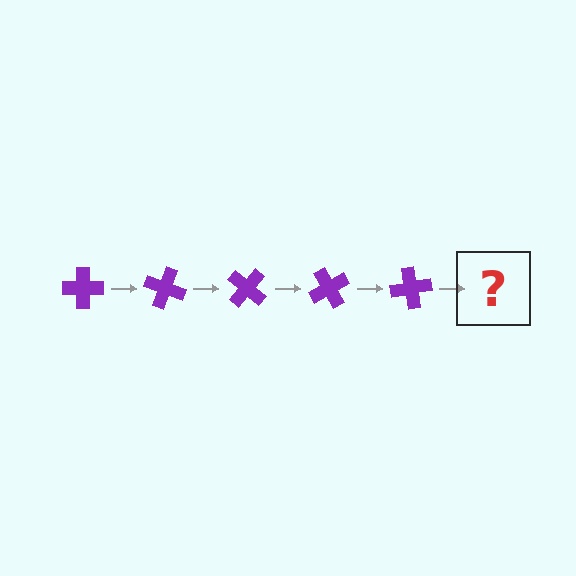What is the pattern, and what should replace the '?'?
The pattern is that the cross rotates 20 degrees each step. The '?' should be a purple cross rotated 100 degrees.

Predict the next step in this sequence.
The next step is a purple cross rotated 100 degrees.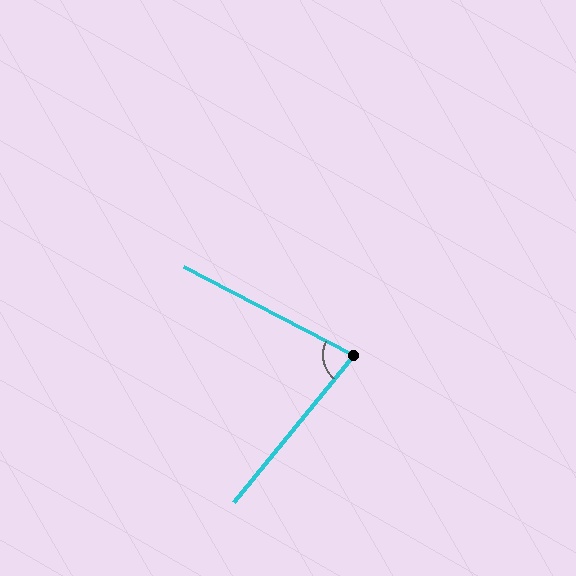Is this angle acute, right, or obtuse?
It is acute.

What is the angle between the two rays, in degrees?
Approximately 78 degrees.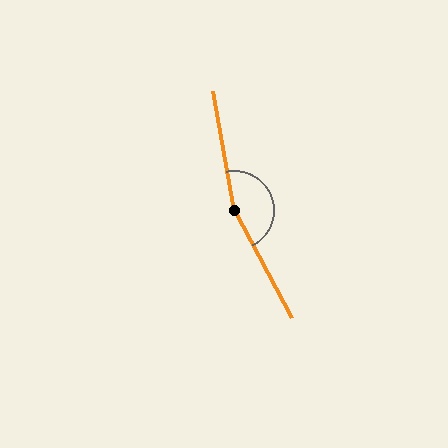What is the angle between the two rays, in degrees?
Approximately 162 degrees.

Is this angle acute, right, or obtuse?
It is obtuse.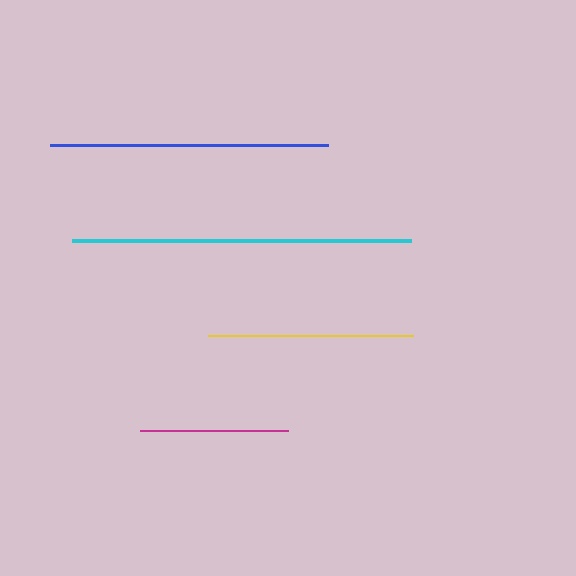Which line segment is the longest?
The cyan line is the longest at approximately 339 pixels.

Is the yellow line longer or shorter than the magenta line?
The yellow line is longer than the magenta line.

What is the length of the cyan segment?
The cyan segment is approximately 339 pixels long.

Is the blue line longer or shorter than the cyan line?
The cyan line is longer than the blue line.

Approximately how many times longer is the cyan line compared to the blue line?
The cyan line is approximately 1.2 times the length of the blue line.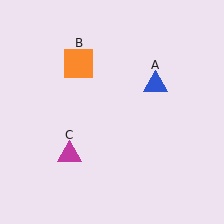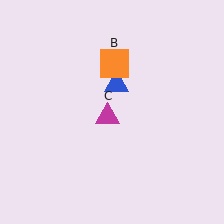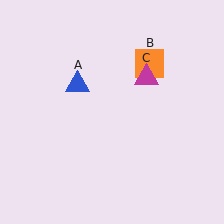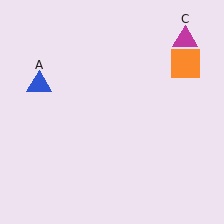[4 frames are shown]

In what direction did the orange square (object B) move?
The orange square (object B) moved right.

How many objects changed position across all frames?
3 objects changed position: blue triangle (object A), orange square (object B), magenta triangle (object C).